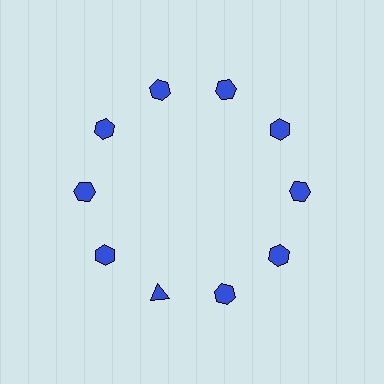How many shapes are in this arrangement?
There are 10 shapes arranged in a ring pattern.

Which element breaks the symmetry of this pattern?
The blue triangle at roughly the 7 o'clock position breaks the symmetry. All other shapes are blue hexagons.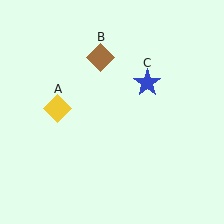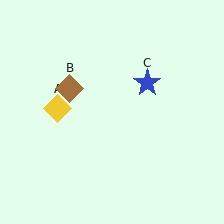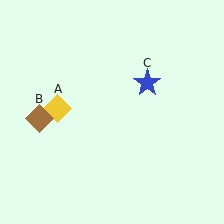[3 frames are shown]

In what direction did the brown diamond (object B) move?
The brown diamond (object B) moved down and to the left.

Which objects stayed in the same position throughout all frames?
Yellow diamond (object A) and blue star (object C) remained stationary.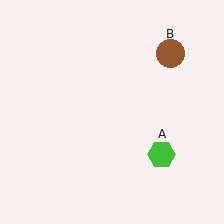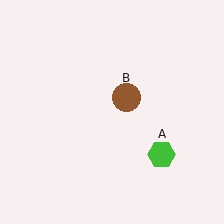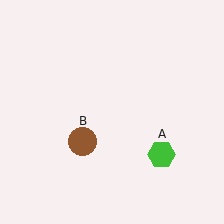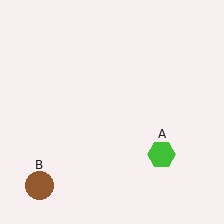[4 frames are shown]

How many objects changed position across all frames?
1 object changed position: brown circle (object B).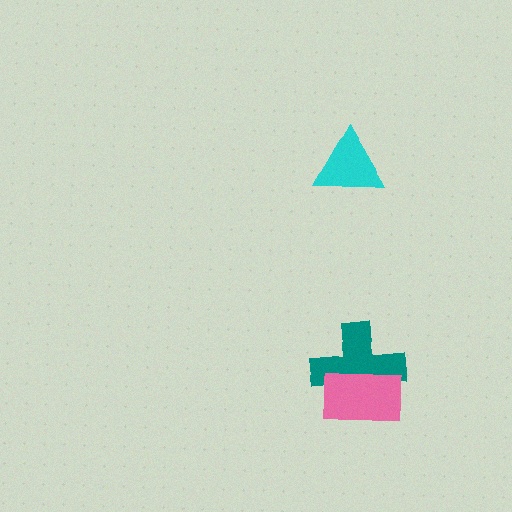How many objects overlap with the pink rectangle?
1 object overlaps with the pink rectangle.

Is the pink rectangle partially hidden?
No, no other shape covers it.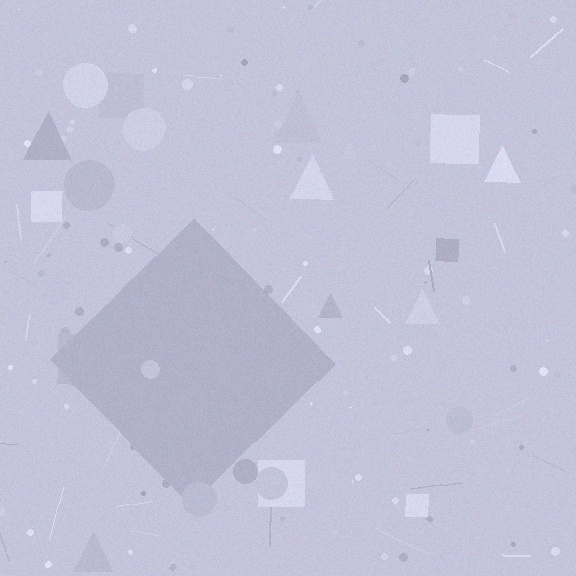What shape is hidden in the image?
A diamond is hidden in the image.